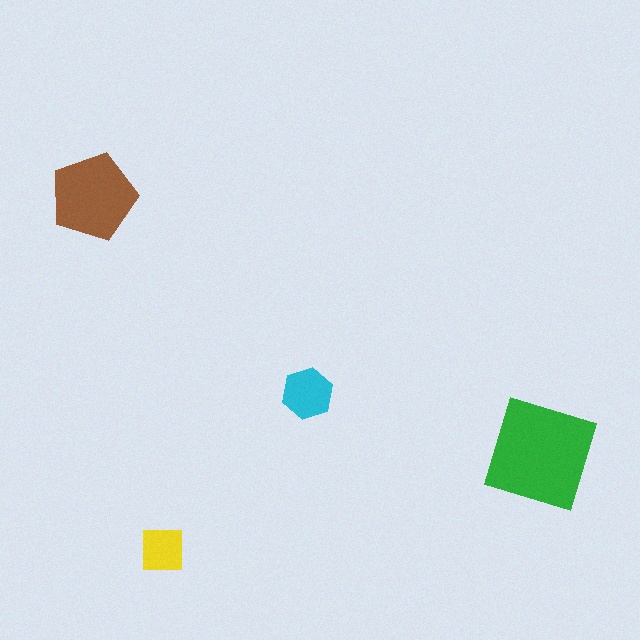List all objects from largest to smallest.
The green diamond, the brown pentagon, the cyan hexagon, the yellow square.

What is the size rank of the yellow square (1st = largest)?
4th.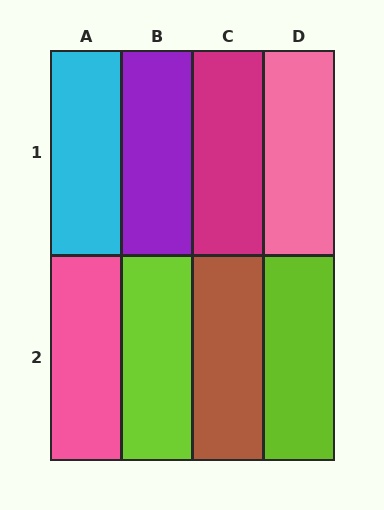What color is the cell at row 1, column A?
Cyan.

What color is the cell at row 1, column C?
Magenta.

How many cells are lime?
2 cells are lime.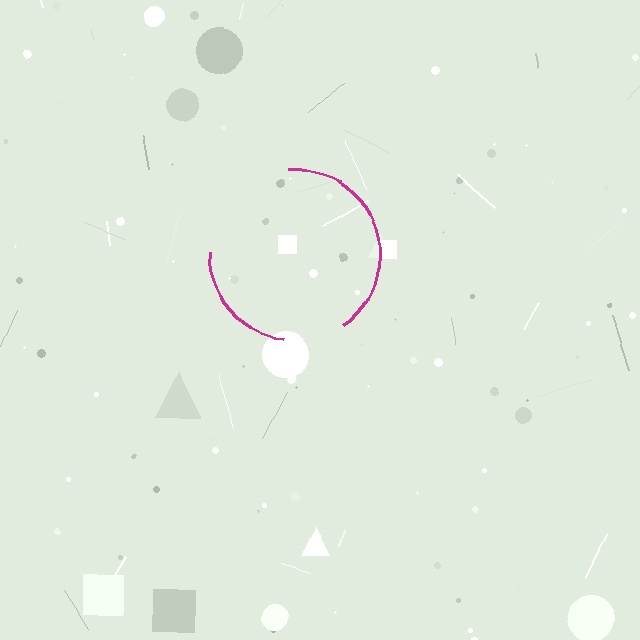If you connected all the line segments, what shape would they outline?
They would outline a circle.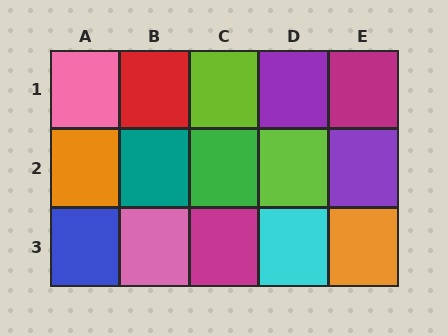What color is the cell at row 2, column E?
Purple.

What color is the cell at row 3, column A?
Blue.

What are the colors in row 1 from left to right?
Pink, red, lime, purple, magenta.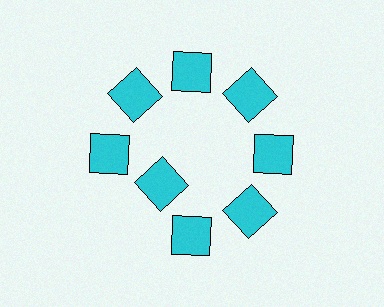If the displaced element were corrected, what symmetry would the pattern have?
It would have 8-fold rotational symmetry — the pattern would map onto itself every 45 degrees.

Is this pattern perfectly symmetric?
No. The 8 cyan squares are arranged in a ring, but one element near the 8 o'clock position is pulled inward toward the center, breaking the 8-fold rotational symmetry.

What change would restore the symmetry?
The symmetry would be restored by moving it outward, back onto the ring so that all 8 squares sit at equal angles and equal distance from the center.